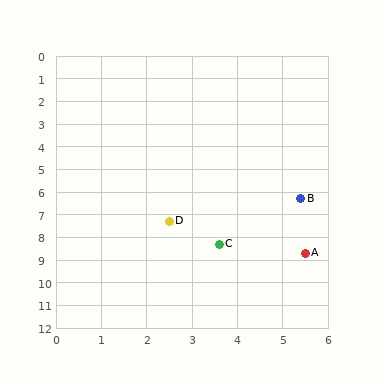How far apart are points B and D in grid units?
Points B and D are about 3.1 grid units apart.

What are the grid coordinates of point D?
Point D is at approximately (2.5, 7.3).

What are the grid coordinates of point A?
Point A is at approximately (5.5, 8.7).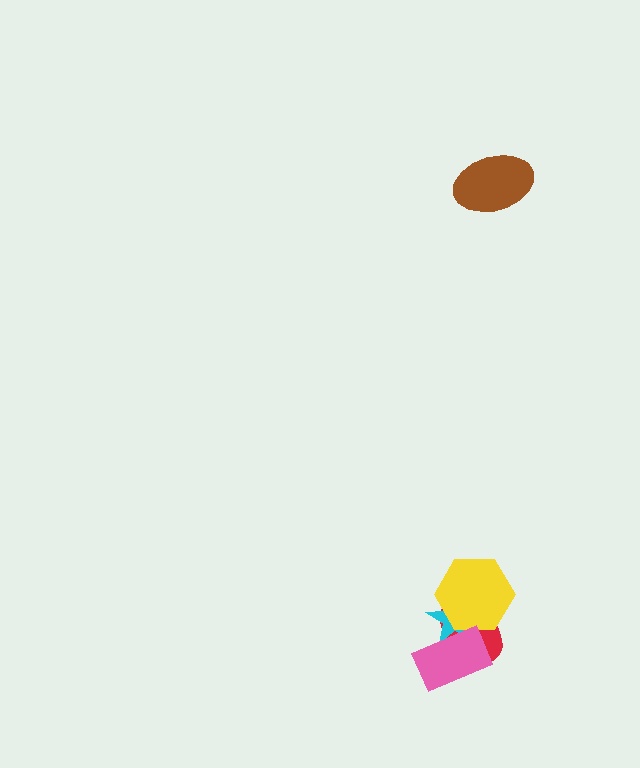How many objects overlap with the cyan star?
3 objects overlap with the cyan star.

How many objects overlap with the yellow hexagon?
2 objects overlap with the yellow hexagon.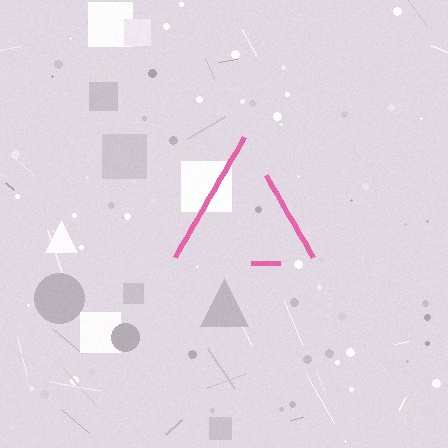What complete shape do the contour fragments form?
The contour fragments form a triangle.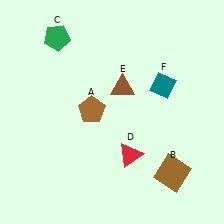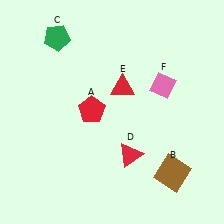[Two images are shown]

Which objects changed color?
A changed from brown to red. E changed from brown to red. F changed from teal to pink.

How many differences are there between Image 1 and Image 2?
There are 3 differences between the two images.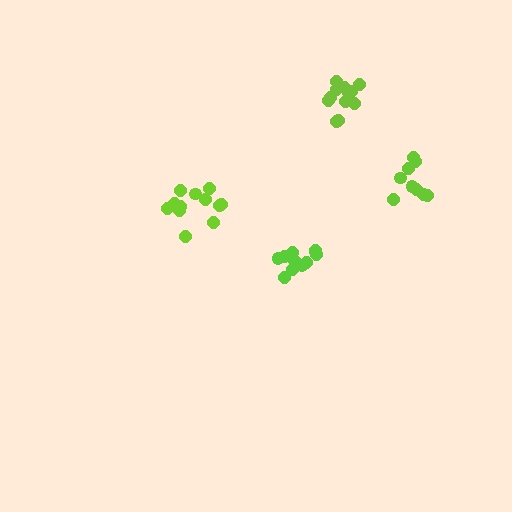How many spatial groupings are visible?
There are 4 spatial groupings.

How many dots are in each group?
Group 1: 12 dots, Group 2: 9 dots, Group 3: 12 dots, Group 4: 11 dots (44 total).